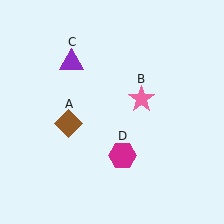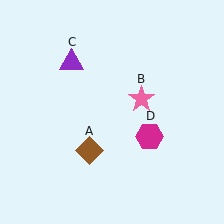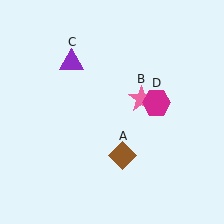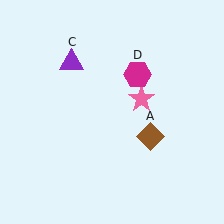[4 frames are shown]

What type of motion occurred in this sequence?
The brown diamond (object A), magenta hexagon (object D) rotated counterclockwise around the center of the scene.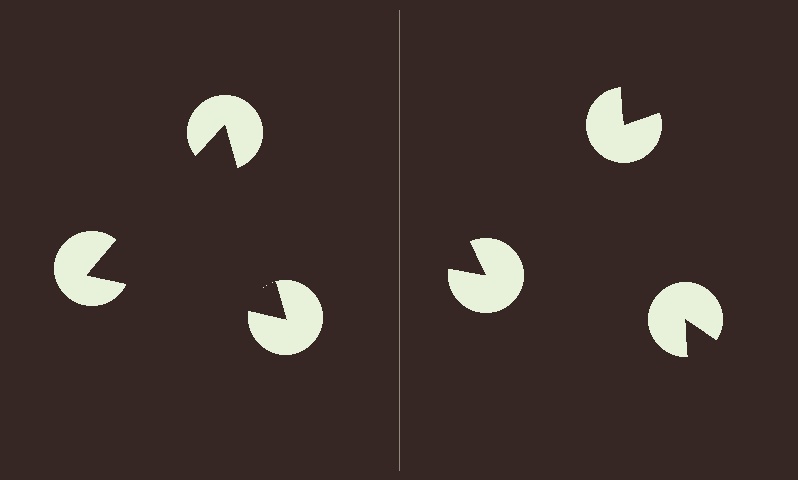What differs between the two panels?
The pac-man discs are positioned identically on both sides; only the wedge orientations differ. On the left they align to a triangle; on the right they are misaligned.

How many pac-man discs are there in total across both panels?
6 — 3 on each side.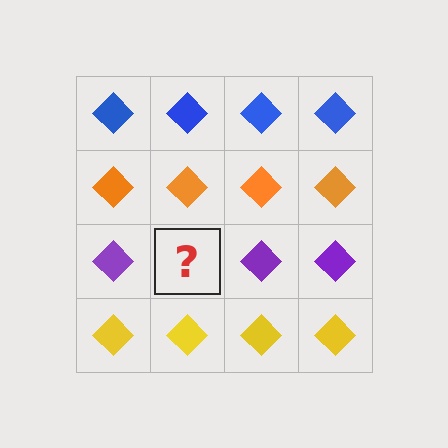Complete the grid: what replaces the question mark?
The question mark should be replaced with a purple diamond.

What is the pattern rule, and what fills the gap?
The rule is that each row has a consistent color. The gap should be filled with a purple diamond.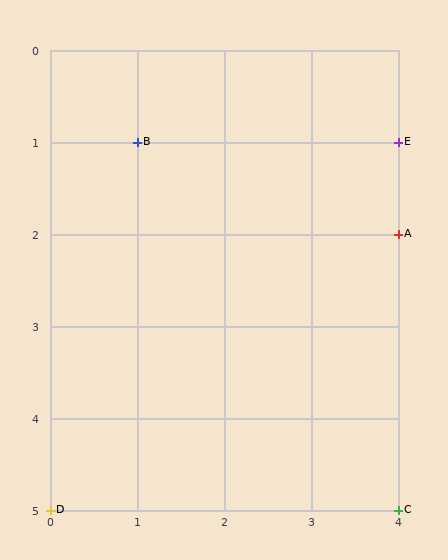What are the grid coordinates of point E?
Point E is at grid coordinates (4, 1).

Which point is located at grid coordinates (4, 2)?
Point A is at (4, 2).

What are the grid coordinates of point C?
Point C is at grid coordinates (4, 5).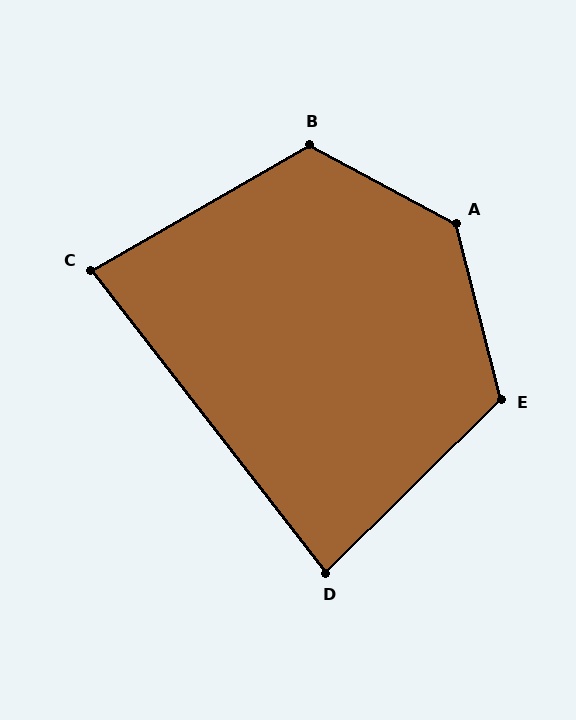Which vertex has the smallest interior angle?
C, at approximately 82 degrees.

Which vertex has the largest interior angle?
A, at approximately 133 degrees.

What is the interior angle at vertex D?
Approximately 83 degrees (acute).